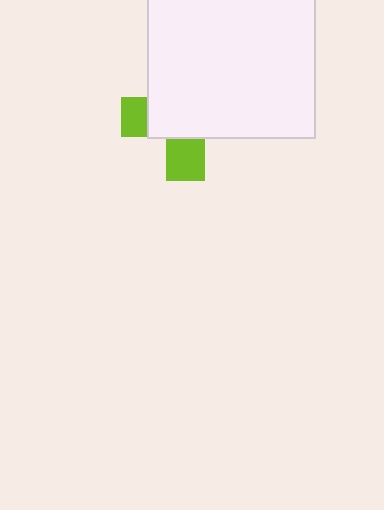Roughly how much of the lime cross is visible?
A small part of it is visible (roughly 31%).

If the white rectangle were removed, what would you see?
You would see the complete lime cross.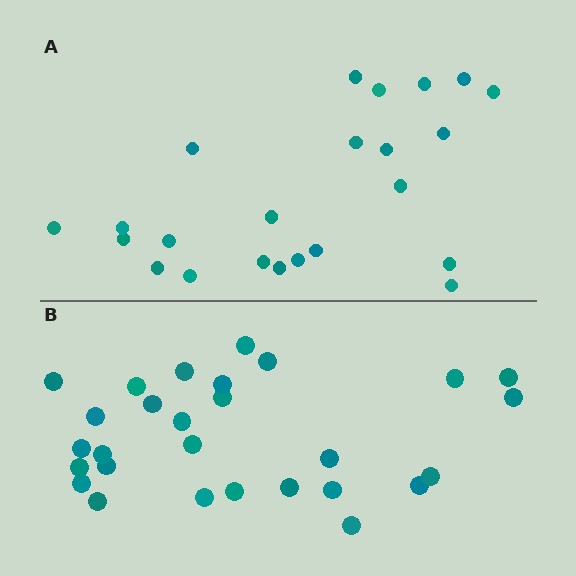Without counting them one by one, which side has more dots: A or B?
Region B (the bottom region) has more dots.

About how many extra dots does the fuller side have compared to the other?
Region B has about 5 more dots than region A.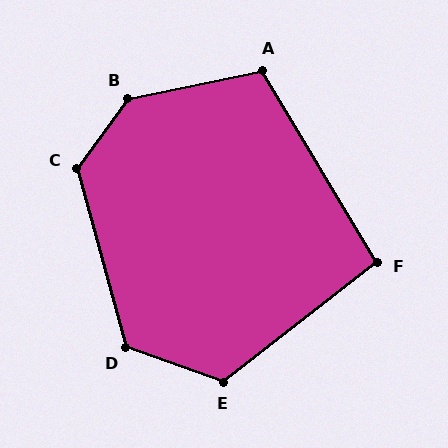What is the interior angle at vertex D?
Approximately 125 degrees (obtuse).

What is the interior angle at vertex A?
Approximately 109 degrees (obtuse).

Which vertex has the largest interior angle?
B, at approximately 138 degrees.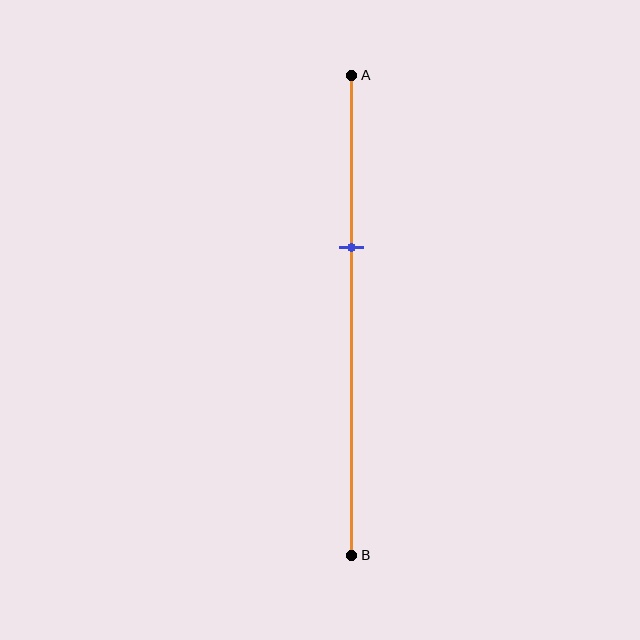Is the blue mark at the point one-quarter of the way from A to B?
No, the mark is at about 35% from A, not at the 25% one-quarter point.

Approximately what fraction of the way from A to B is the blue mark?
The blue mark is approximately 35% of the way from A to B.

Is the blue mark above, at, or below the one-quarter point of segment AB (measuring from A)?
The blue mark is below the one-quarter point of segment AB.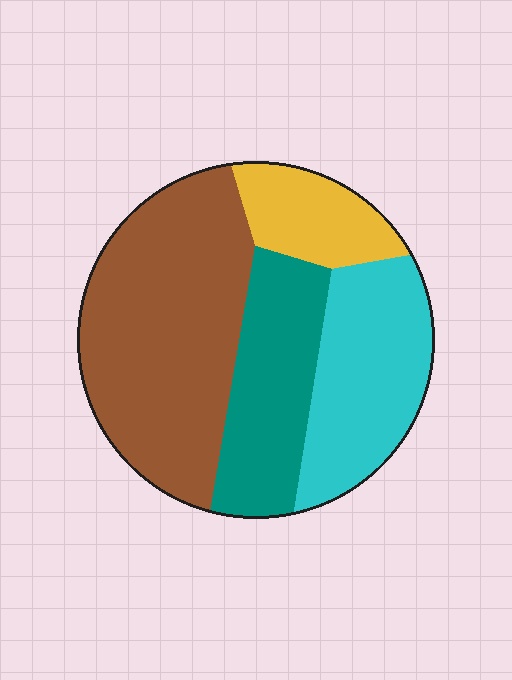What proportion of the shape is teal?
Teal covers 21% of the shape.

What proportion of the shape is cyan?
Cyan covers 24% of the shape.